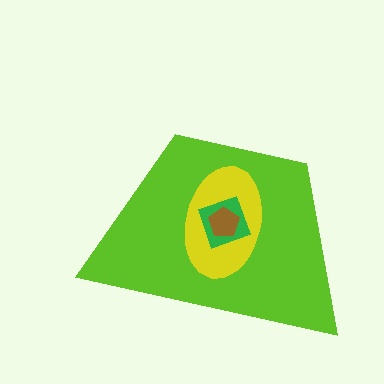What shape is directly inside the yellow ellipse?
The green diamond.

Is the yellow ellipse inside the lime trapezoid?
Yes.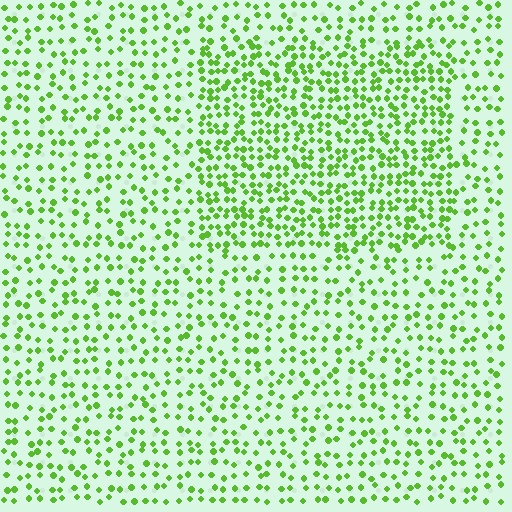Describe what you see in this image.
The image contains small lime elements arranged at two different densities. A rectangle-shaped region is visible where the elements are more densely packed than the surrounding area.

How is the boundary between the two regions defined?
The boundary is defined by a change in element density (approximately 1.8x ratio). All elements are the same color, size, and shape.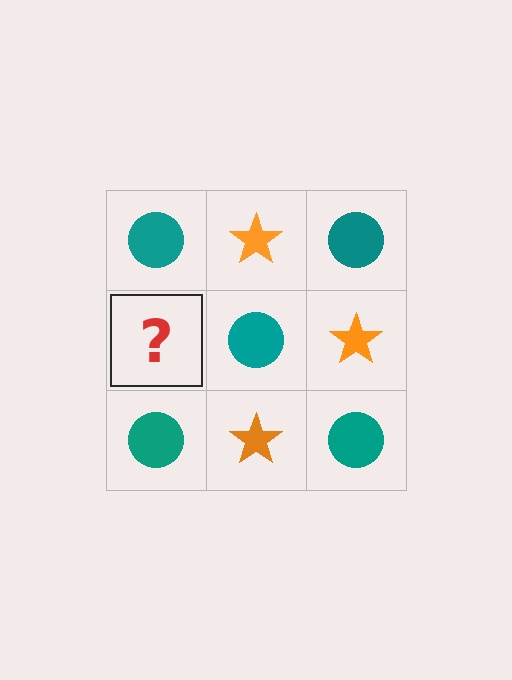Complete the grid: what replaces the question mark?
The question mark should be replaced with an orange star.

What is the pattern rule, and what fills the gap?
The rule is that it alternates teal circle and orange star in a checkerboard pattern. The gap should be filled with an orange star.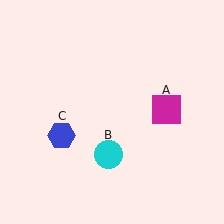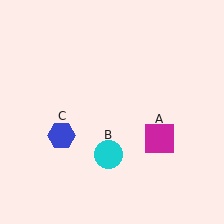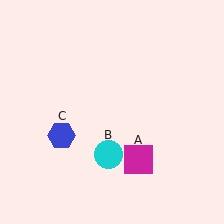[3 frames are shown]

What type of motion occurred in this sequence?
The magenta square (object A) rotated clockwise around the center of the scene.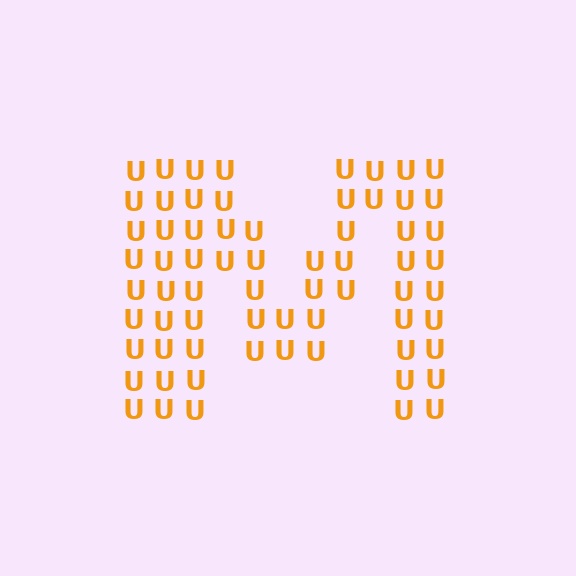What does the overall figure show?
The overall figure shows the letter M.